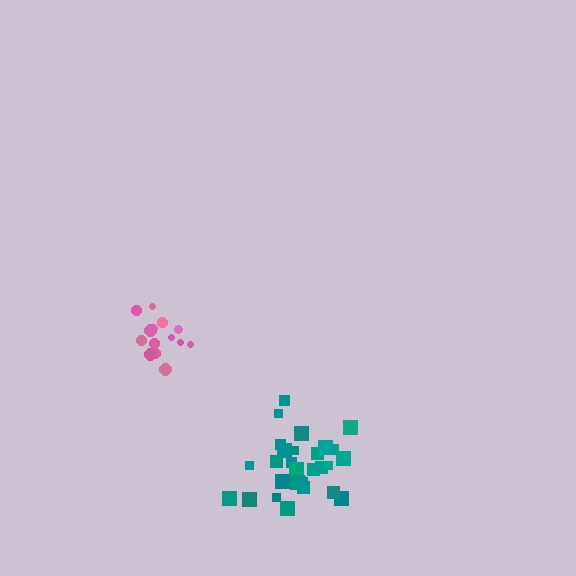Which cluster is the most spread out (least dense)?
Pink.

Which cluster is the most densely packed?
Teal.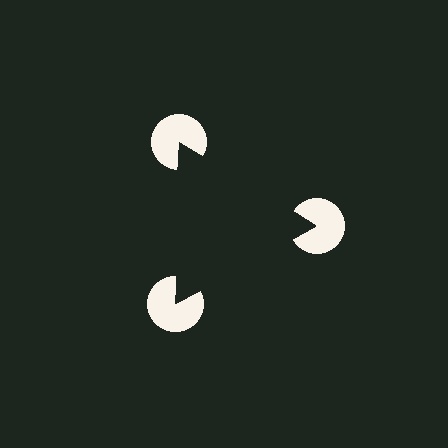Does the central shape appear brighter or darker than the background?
It typically appears slightly darker than the background, even though no actual brightness change is drawn.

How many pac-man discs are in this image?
There are 3 — one at each vertex of the illusory triangle.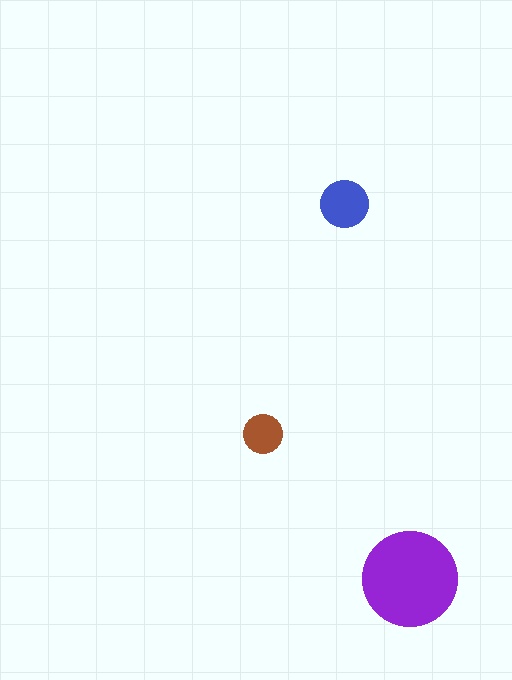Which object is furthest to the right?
The purple circle is rightmost.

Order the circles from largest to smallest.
the purple one, the blue one, the brown one.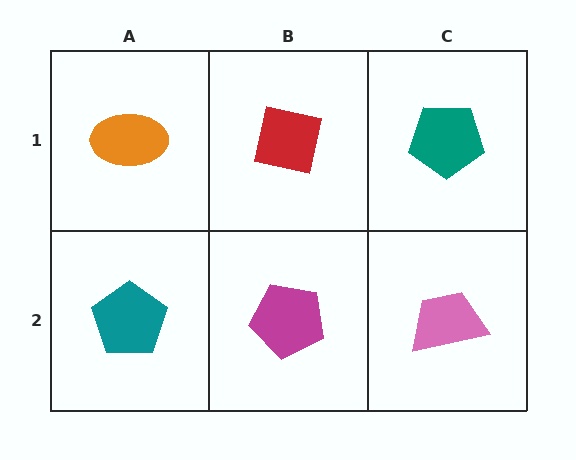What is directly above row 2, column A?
An orange ellipse.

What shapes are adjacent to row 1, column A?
A teal pentagon (row 2, column A), a red square (row 1, column B).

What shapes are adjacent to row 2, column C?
A teal pentagon (row 1, column C), a magenta pentagon (row 2, column B).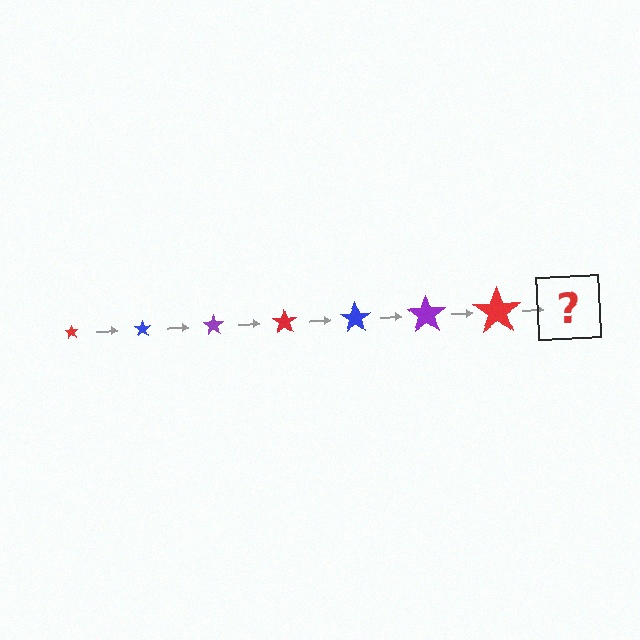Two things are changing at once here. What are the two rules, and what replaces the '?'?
The two rules are that the star grows larger each step and the color cycles through red, blue, and purple. The '?' should be a blue star, larger than the previous one.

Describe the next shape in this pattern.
It should be a blue star, larger than the previous one.